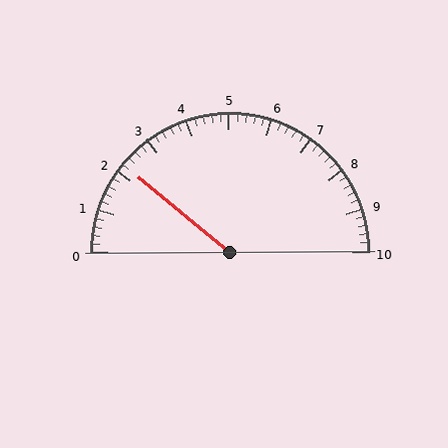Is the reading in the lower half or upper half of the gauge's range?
The reading is in the lower half of the range (0 to 10).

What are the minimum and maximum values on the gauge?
The gauge ranges from 0 to 10.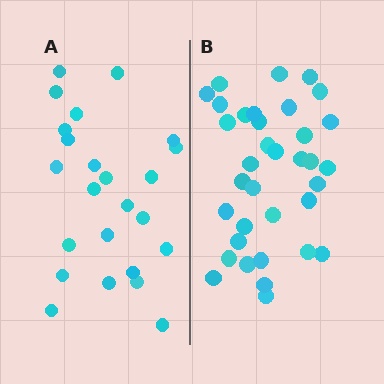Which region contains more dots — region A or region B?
Region B (the right region) has more dots.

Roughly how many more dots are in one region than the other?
Region B has roughly 12 or so more dots than region A.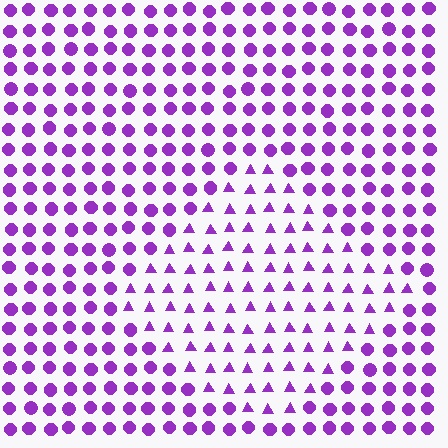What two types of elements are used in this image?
The image uses triangles inside the diamond region and circles outside it.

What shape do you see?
I see a diamond.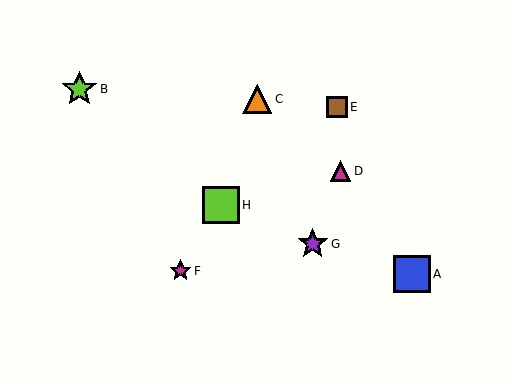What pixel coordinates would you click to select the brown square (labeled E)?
Click at (337, 107) to select the brown square E.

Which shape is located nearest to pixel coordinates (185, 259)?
The magenta star (labeled F) at (181, 271) is nearest to that location.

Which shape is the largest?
The lime square (labeled H) is the largest.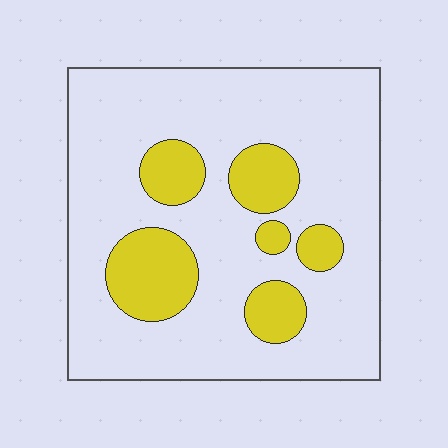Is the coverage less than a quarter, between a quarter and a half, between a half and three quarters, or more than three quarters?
Less than a quarter.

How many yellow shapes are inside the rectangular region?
6.